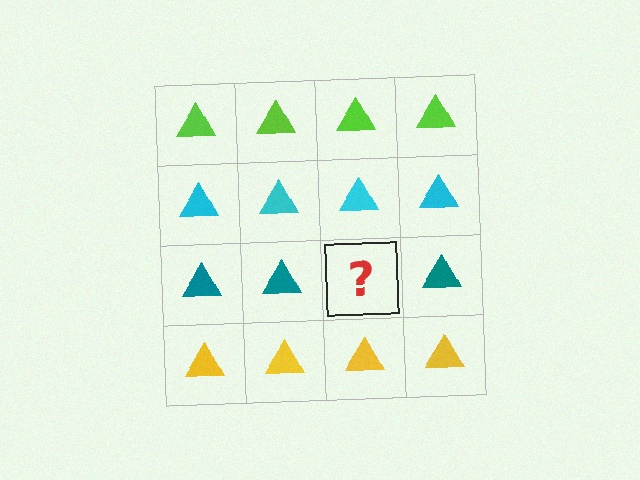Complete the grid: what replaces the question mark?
The question mark should be replaced with a teal triangle.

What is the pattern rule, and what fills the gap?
The rule is that each row has a consistent color. The gap should be filled with a teal triangle.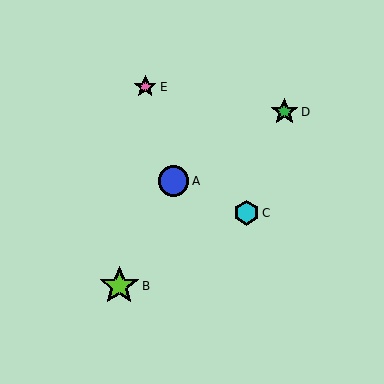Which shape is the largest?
The lime star (labeled B) is the largest.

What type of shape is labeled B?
Shape B is a lime star.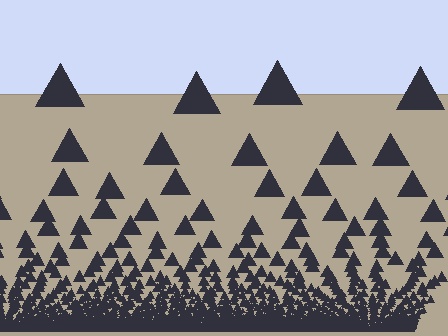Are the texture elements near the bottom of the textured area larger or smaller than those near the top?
Smaller. The gradient is inverted — elements near the bottom are smaller and denser.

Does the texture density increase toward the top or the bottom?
Density increases toward the bottom.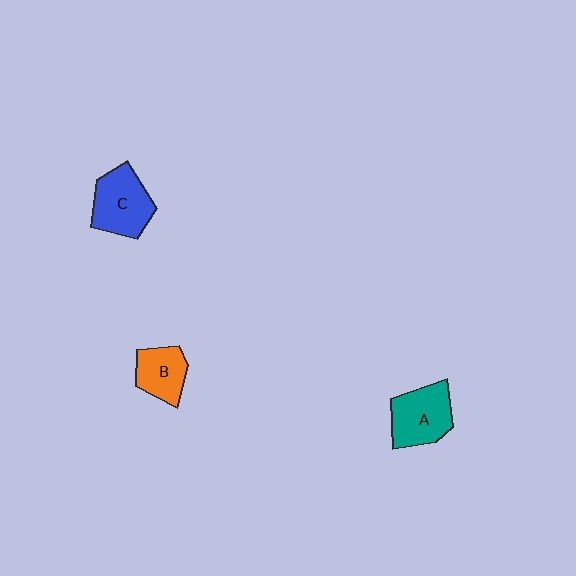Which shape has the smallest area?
Shape B (orange).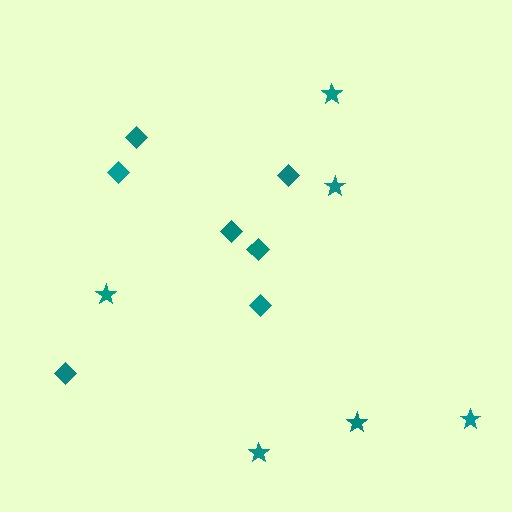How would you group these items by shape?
There are 2 groups: one group of stars (6) and one group of diamonds (7).